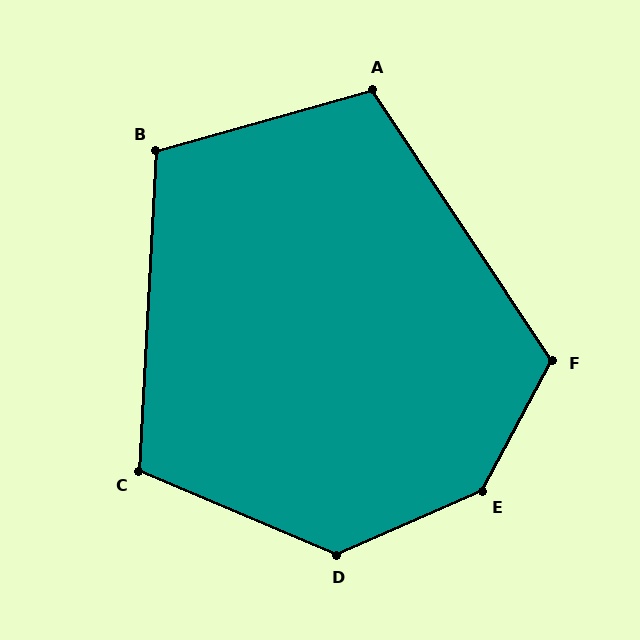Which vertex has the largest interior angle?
E, at approximately 142 degrees.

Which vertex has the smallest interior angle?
A, at approximately 108 degrees.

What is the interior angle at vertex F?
Approximately 118 degrees (obtuse).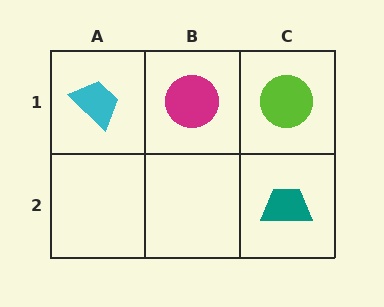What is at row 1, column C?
A lime circle.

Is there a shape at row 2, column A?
No, that cell is empty.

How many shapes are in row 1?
3 shapes.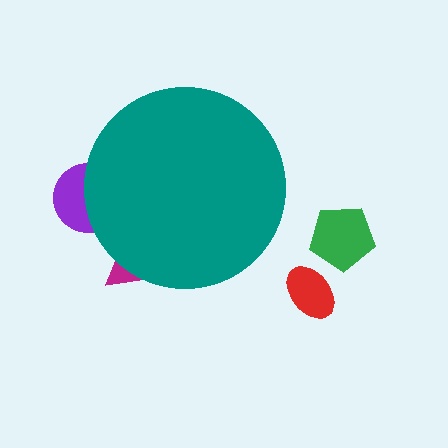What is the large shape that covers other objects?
A teal circle.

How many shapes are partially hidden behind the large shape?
2 shapes are partially hidden.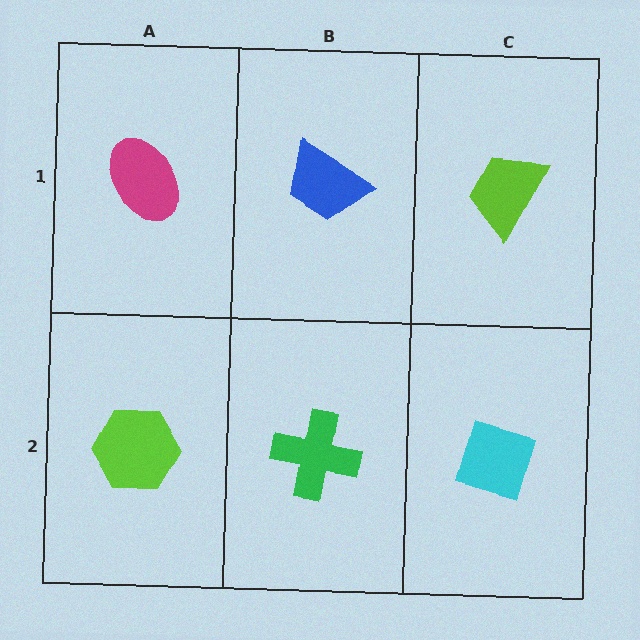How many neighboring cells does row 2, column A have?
2.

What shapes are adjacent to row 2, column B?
A blue trapezoid (row 1, column B), a lime hexagon (row 2, column A), a cyan diamond (row 2, column C).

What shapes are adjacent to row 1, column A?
A lime hexagon (row 2, column A), a blue trapezoid (row 1, column B).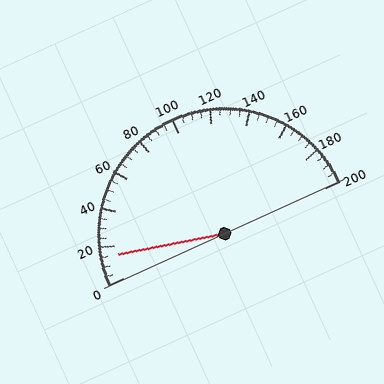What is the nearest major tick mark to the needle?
The nearest major tick mark is 20.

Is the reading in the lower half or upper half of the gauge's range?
The reading is in the lower half of the range (0 to 200).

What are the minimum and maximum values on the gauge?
The gauge ranges from 0 to 200.